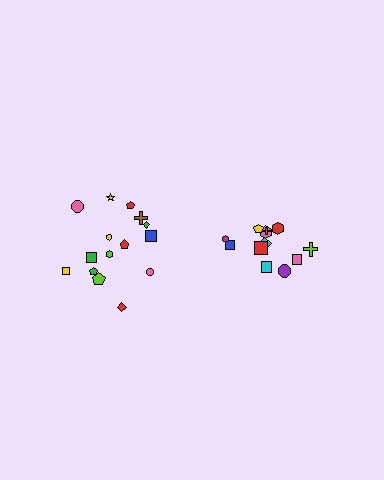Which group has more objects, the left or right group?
The left group.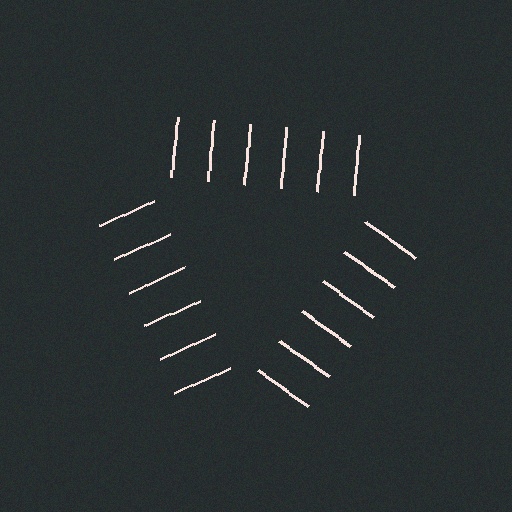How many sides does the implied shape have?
3 sides — the line-ends trace a triangle.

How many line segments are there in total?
18 — 6 along each of the 3 edges.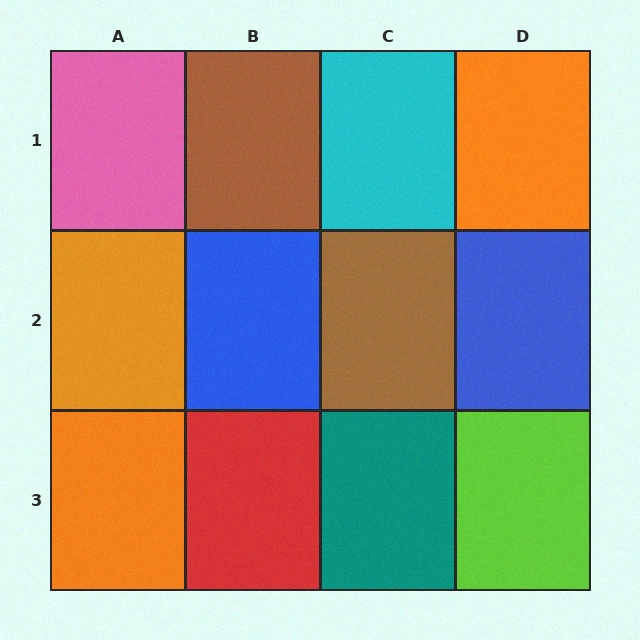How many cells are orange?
3 cells are orange.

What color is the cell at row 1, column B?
Brown.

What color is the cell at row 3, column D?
Lime.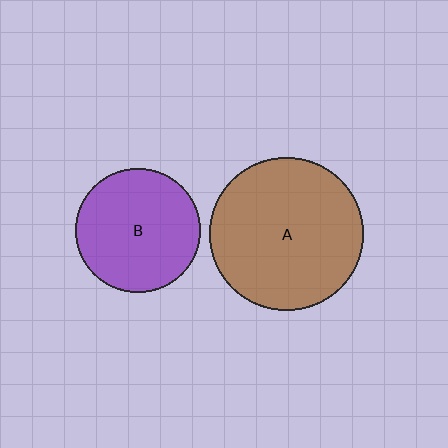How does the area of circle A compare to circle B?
Approximately 1.5 times.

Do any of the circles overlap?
No, none of the circles overlap.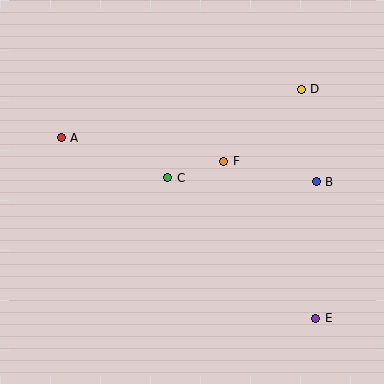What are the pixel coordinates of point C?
Point C is at (168, 178).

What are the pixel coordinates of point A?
Point A is at (61, 138).